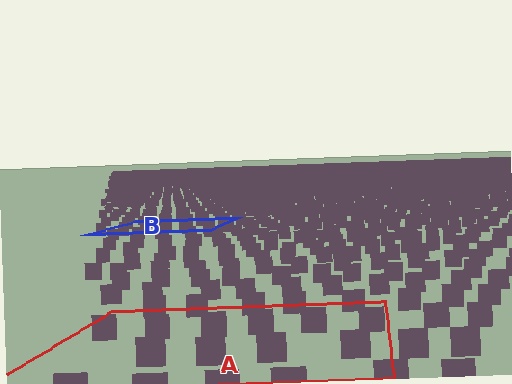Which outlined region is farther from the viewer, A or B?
Region B is farther from the viewer — the texture elements inside it appear smaller and more densely packed.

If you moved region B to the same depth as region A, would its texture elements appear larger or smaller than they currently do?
They would appear larger. At a closer depth, the same texture elements are projected at a bigger on-screen size.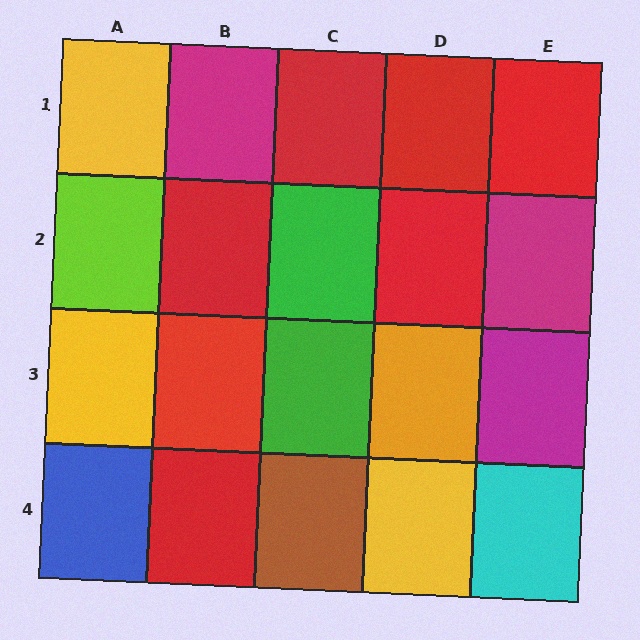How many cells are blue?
1 cell is blue.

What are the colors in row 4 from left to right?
Blue, red, brown, yellow, cyan.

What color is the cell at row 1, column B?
Magenta.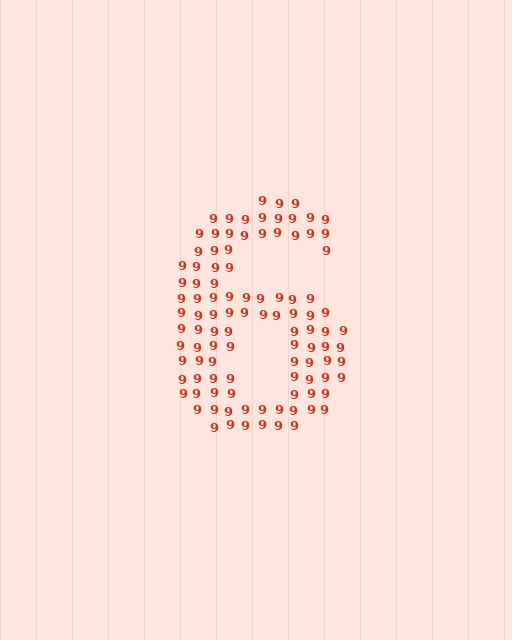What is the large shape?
The large shape is the digit 6.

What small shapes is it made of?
It is made of small digit 9's.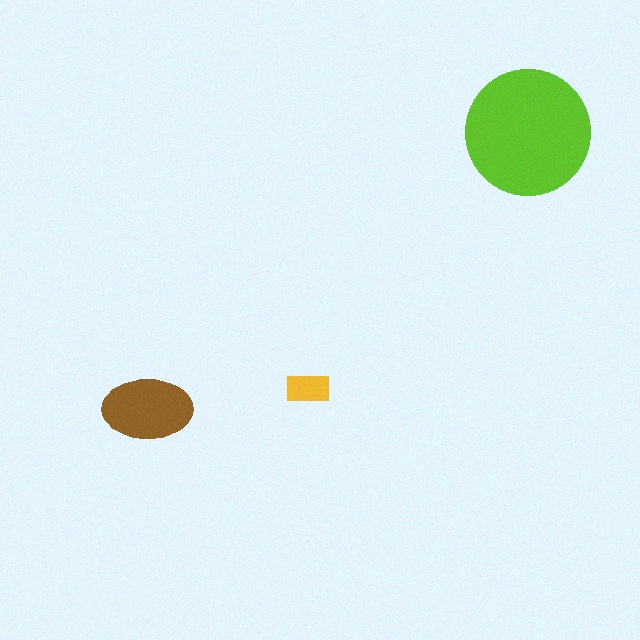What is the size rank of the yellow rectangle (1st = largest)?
3rd.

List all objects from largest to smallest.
The lime circle, the brown ellipse, the yellow rectangle.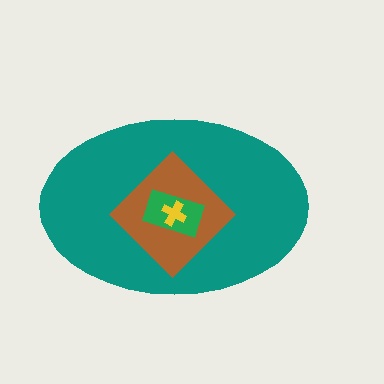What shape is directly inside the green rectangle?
The yellow cross.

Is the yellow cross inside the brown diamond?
Yes.